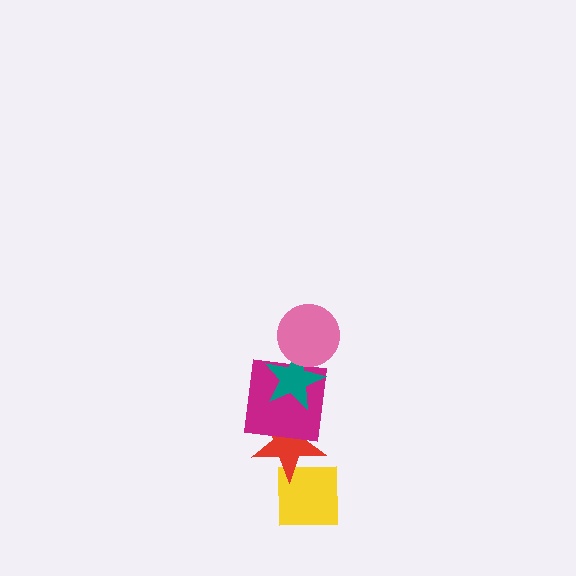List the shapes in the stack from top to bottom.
From top to bottom: the pink circle, the teal star, the magenta square, the red star, the yellow square.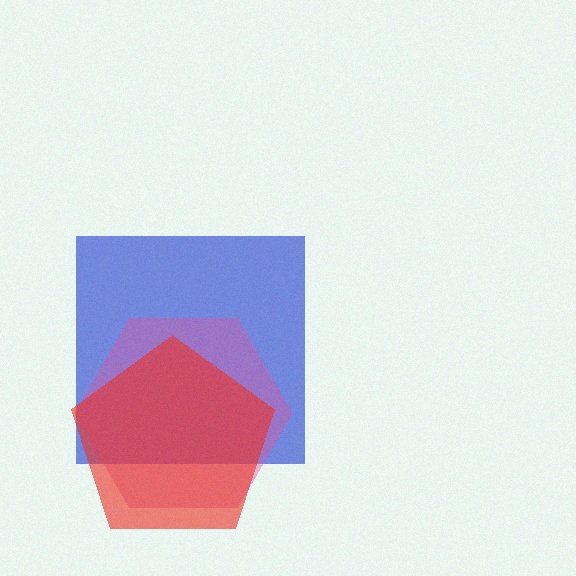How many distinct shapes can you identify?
There are 3 distinct shapes: a blue square, a pink hexagon, a red pentagon.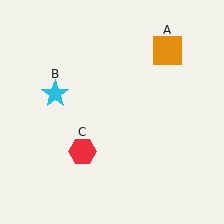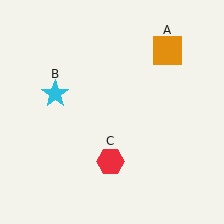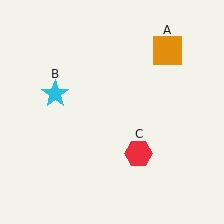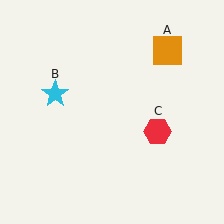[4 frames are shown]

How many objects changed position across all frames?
1 object changed position: red hexagon (object C).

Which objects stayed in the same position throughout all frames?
Orange square (object A) and cyan star (object B) remained stationary.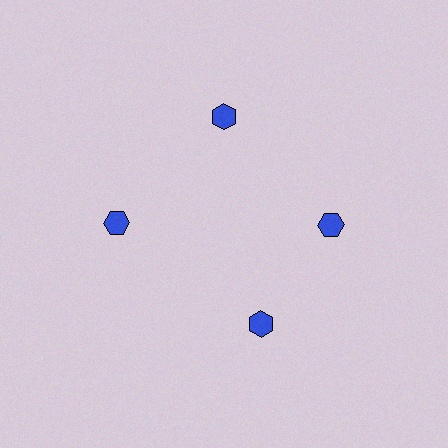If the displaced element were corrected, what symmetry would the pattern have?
It would have 4-fold rotational symmetry — the pattern would map onto itself every 90 degrees.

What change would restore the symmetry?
The symmetry would be restored by rotating it back into even spacing with its neighbors so that all 4 hexagons sit at equal angles and equal distance from the center.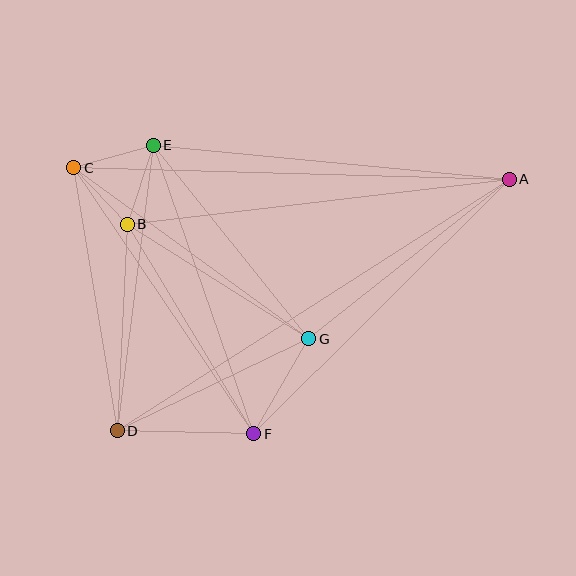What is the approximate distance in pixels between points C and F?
The distance between C and F is approximately 321 pixels.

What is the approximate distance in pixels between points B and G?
The distance between B and G is approximately 215 pixels.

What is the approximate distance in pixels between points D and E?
The distance between D and E is approximately 288 pixels.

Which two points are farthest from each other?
Points A and D are farthest from each other.